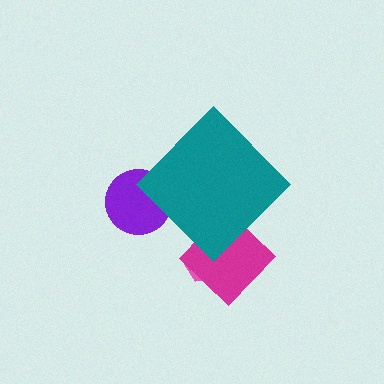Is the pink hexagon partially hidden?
Yes, the pink hexagon is partially hidden behind the teal diamond.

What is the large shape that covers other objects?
A teal diamond.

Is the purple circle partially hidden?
Yes, the purple circle is partially hidden behind the teal diamond.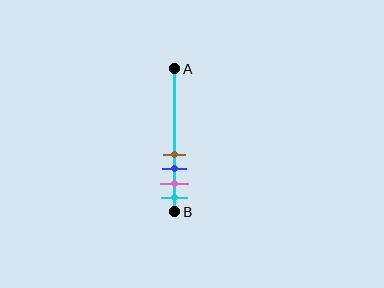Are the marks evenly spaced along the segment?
Yes, the marks are approximately evenly spaced.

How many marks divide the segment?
There are 4 marks dividing the segment.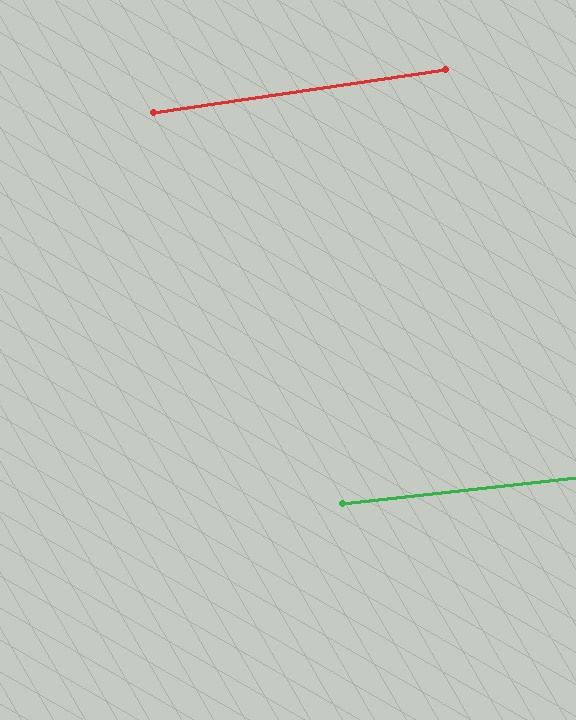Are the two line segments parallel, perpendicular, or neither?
Parallel — their directions differ by only 1.9°.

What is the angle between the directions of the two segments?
Approximately 2 degrees.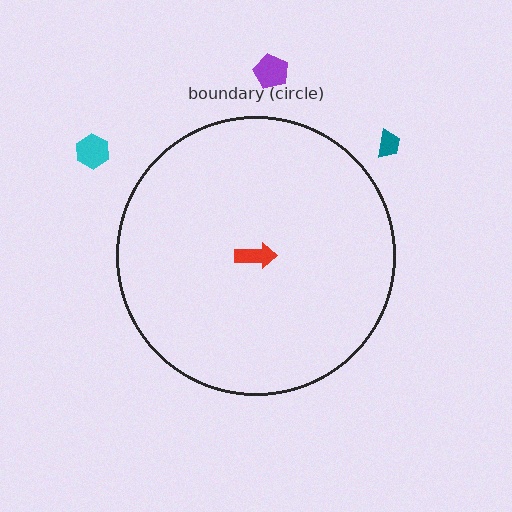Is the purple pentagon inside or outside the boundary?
Outside.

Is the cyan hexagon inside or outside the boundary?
Outside.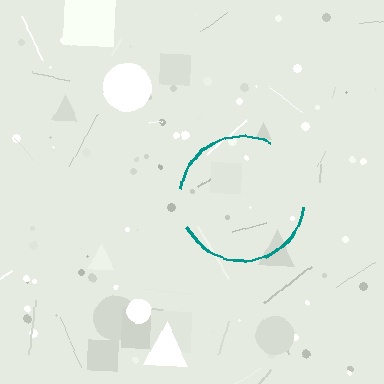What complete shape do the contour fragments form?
The contour fragments form a circle.